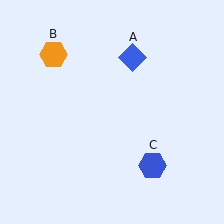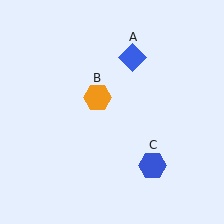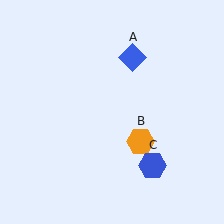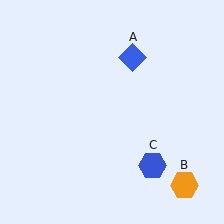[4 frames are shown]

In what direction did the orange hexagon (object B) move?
The orange hexagon (object B) moved down and to the right.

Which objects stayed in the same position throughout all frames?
Blue diamond (object A) and blue hexagon (object C) remained stationary.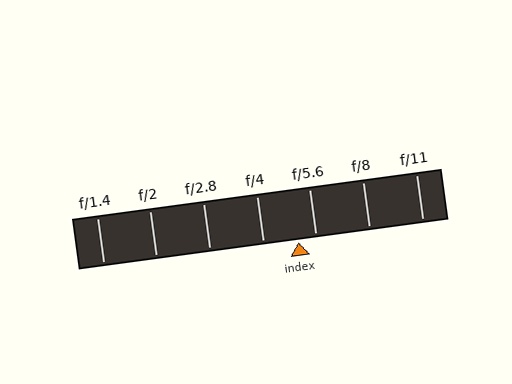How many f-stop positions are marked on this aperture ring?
There are 7 f-stop positions marked.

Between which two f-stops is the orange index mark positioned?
The index mark is between f/4 and f/5.6.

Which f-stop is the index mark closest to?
The index mark is closest to f/5.6.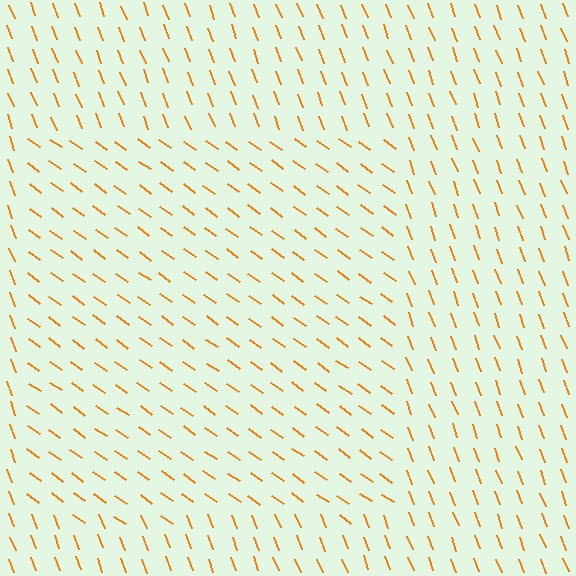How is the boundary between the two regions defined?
The boundary is defined purely by a change in line orientation (approximately 34 degrees difference). All lines are the same color and thickness.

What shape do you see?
I see a rectangle.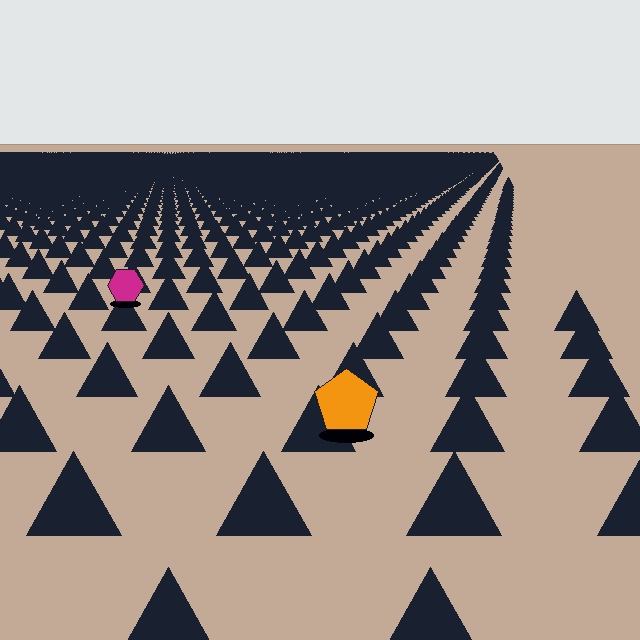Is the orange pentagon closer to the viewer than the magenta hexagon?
Yes. The orange pentagon is closer — you can tell from the texture gradient: the ground texture is coarser near it.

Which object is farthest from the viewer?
The magenta hexagon is farthest from the viewer. It appears smaller and the ground texture around it is denser.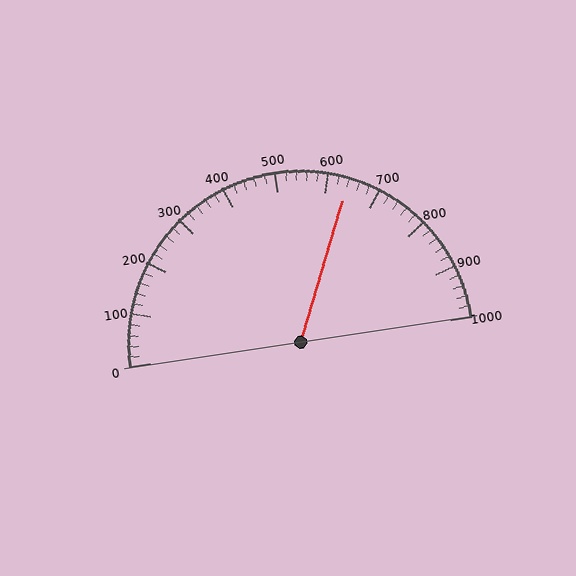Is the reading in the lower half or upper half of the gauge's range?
The reading is in the upper half of the range (0 to 1000).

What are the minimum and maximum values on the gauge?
The gauge ranges from 0 to 1000.